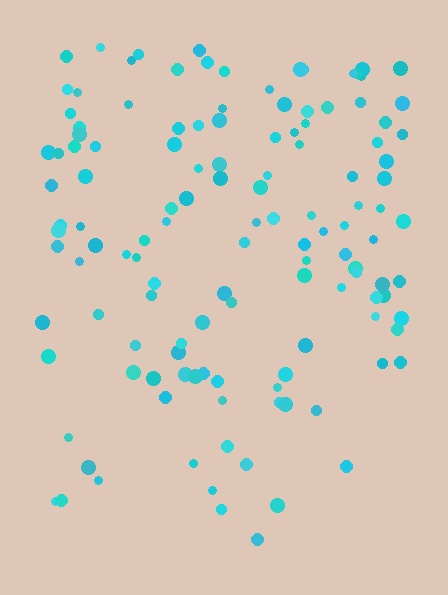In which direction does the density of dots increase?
From bottom to top, with the top side densest.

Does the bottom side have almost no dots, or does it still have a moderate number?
Still a moderate number, just noticeably fewer than the top.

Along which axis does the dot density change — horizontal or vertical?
Vertical.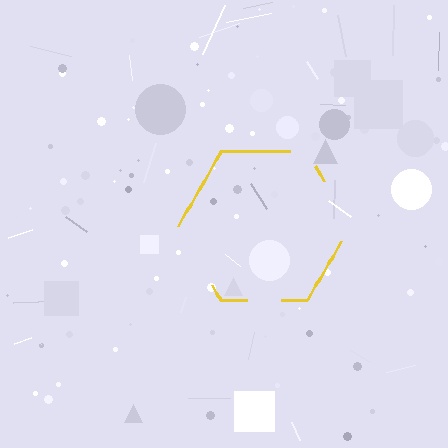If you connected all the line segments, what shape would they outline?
They would outline a hexagon.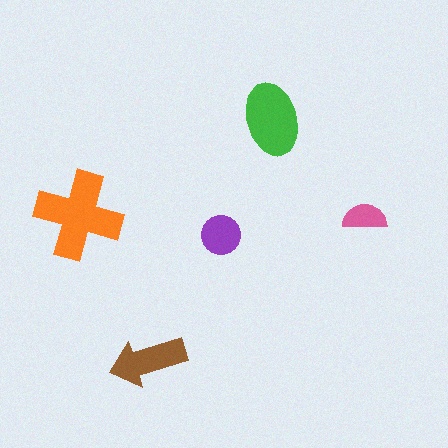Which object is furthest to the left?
The orange cross is leftmost.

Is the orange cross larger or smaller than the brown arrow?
Larger.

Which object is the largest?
The orange cross.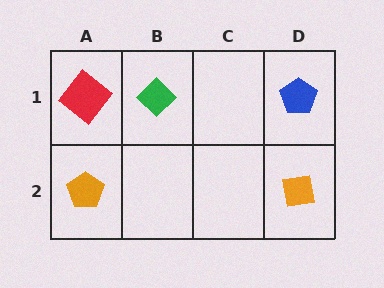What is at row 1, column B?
A green diamond.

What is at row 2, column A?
An orange pentagon.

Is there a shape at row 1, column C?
No, that cell is empty.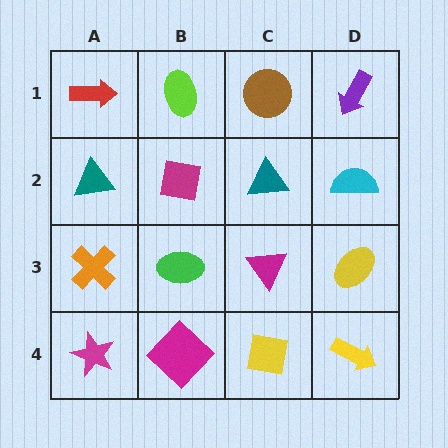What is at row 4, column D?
A yellow arrow.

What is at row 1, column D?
A purple arrow.